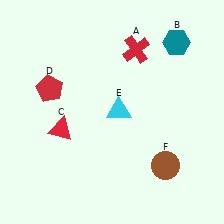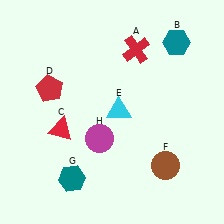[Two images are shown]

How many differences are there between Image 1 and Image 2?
There are 2 differences between the two images.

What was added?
A teal hexagon (G), a magenta circle (H) were added in Image 2.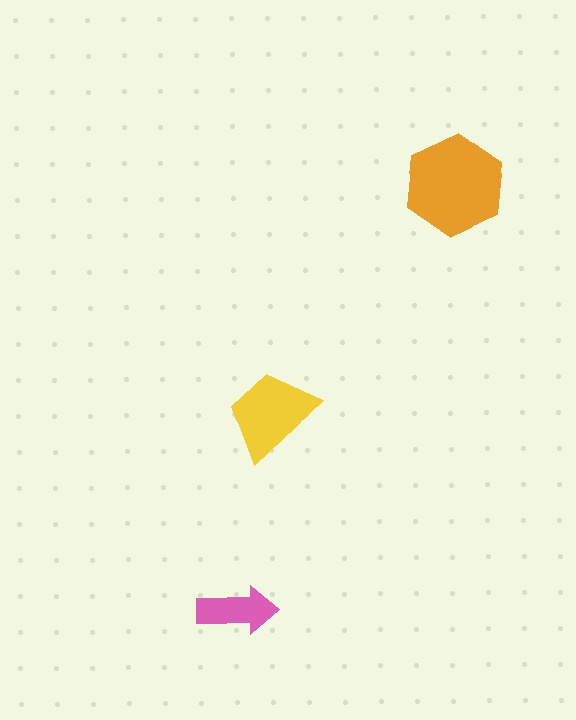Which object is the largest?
The orange hexagon.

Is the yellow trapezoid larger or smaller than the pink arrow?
Larger.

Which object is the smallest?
The pink arrow.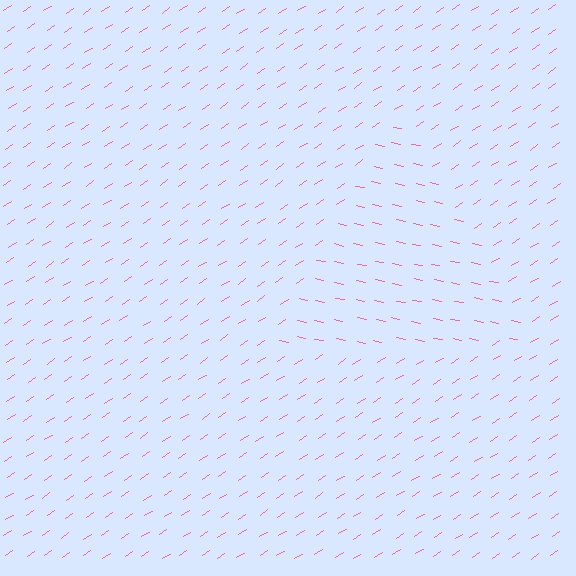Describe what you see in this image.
The image is filled with small pink line segments. A triangle region in the image has lines oriented differently from the surrounding lines, creating a visible texture boundary.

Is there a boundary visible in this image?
Yes, there is a texture boundary formed by a change in line orientation.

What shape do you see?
I see a triangle.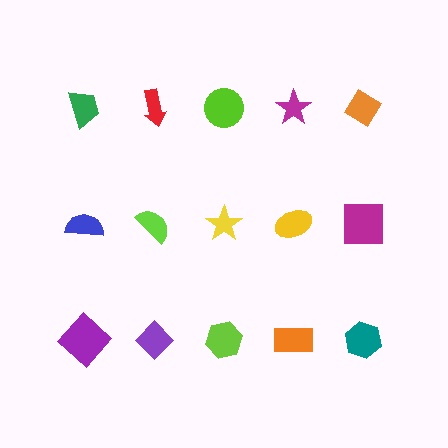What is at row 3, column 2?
A purple diamond.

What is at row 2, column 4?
A yellow ellipse.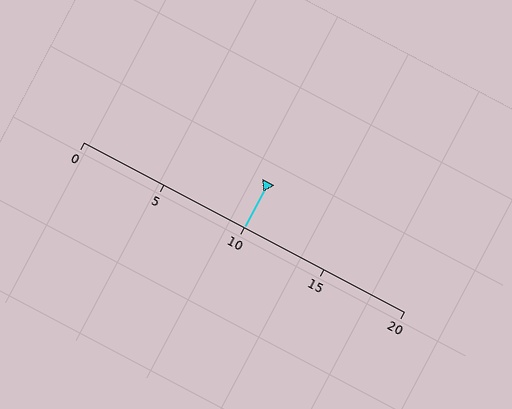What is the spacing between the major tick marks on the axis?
The major ticks are spaced 5 apart.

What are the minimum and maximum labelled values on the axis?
The axis runs from 0 to 20.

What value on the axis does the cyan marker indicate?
The marker indicates approximately 10.